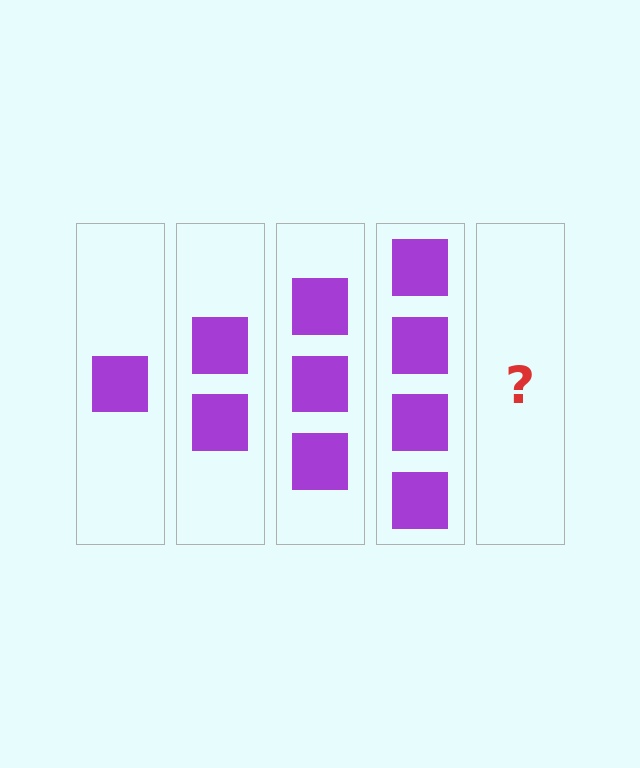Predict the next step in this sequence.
The next step is 5 squares.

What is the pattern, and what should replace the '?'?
The pattern is that each step adds one more square. The '?' should be 5 squares.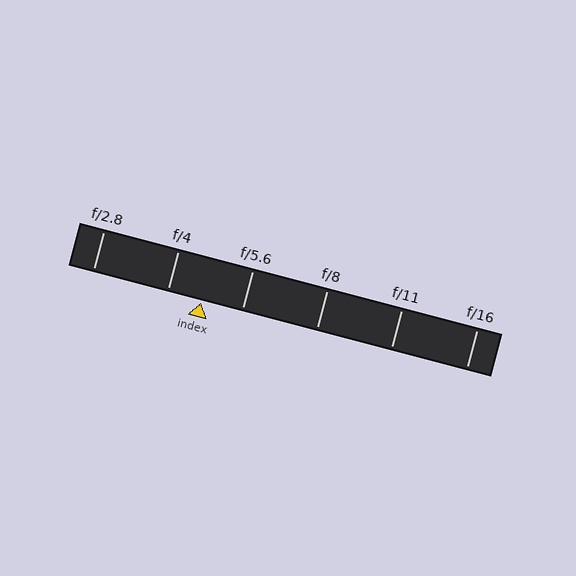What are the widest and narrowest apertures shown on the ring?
The widest aperture shown is f/2.8 and the narrowest is f/16.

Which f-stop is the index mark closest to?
The index mark is closest to f/4.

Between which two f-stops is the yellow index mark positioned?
The index mark is between f/4 and f/5.6.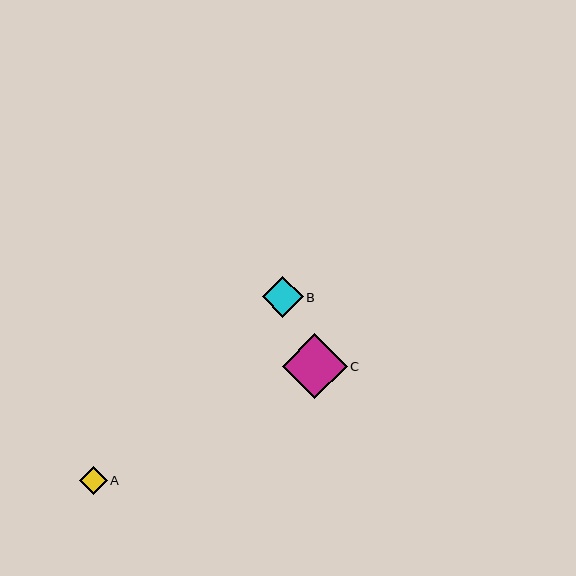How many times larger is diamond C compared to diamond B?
Diamond C is approximately 1.6 times the size of diamond B.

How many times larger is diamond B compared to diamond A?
Diamond B is approximately 1.5 times the size of diamond A.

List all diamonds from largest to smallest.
From largest to smallest: C, B, A.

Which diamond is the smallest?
Diamond A is the smallest with a size of approximately 28 pixels.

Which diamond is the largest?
Diamond C is the largest with a size of approximately 65 pixels.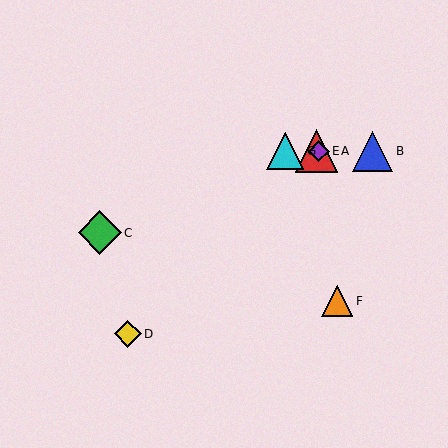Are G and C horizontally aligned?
No, G is at y≈151 and C is at y≈233.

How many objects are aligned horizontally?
4 objects (A, B, E, G) are aligned horizontally.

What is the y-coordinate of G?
Object G is at y≈151.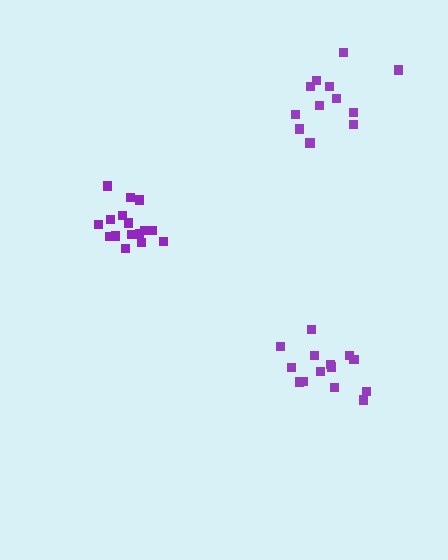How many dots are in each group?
Group 1: 15 dots, Group 2: 16 dots, Group 3: 12 dots (43 total).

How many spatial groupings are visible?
There are 3 spatial groupings.